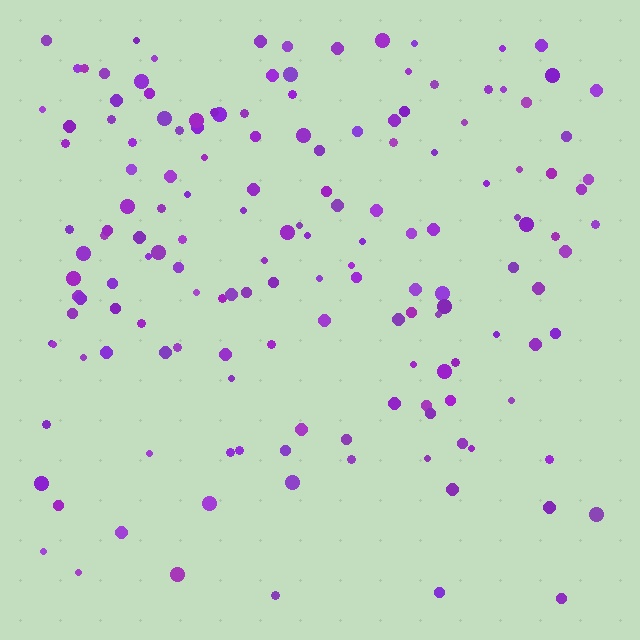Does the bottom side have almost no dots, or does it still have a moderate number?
Still a moderate number, just noticeably fewer than the top.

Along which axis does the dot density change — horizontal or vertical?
Vertical.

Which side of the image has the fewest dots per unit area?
The bottom.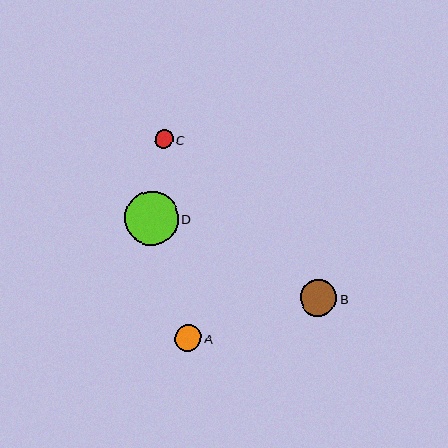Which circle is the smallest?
Circle C is the smallest with a size of approximately 18 pixels.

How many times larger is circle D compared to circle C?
Circle D is approximately 2.9 times the size of circle C.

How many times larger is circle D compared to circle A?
Circle D is approximately 2.0 times the size of circle A.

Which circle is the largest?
Circle D is the largest with a size of approximately 54 pixels.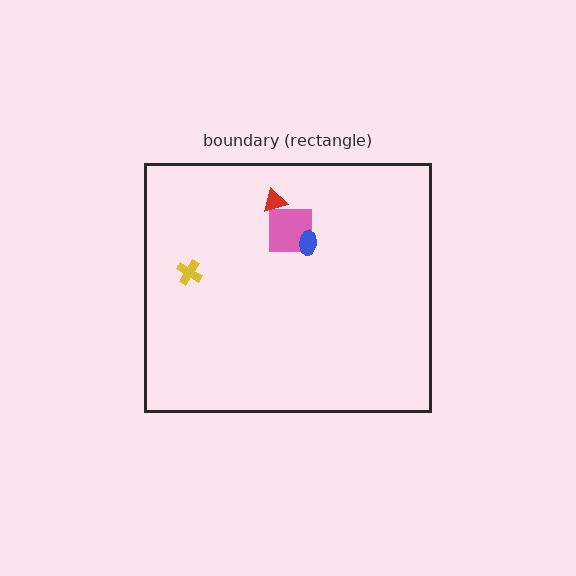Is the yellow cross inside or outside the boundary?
Inside.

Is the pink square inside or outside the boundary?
Inside.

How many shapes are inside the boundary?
4 inside, 0 outside.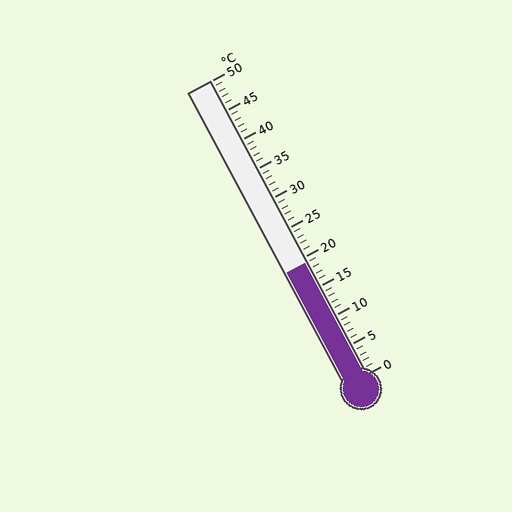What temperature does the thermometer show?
The thermometer shows approximately 19°C.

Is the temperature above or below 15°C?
The temperature is above 15°C.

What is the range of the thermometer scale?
The thermometer scale ranges from 0°C to 50°C.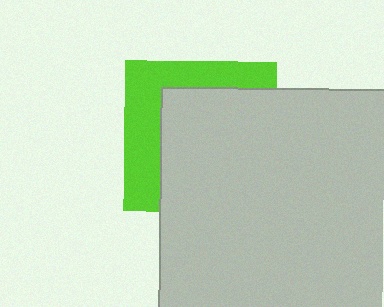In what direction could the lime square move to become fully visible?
The lime square could move toward the upper-left. That would shift it out from behind the light gray square entirely.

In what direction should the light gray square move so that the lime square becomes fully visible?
The light gray square should move toward the lower-right. That is the shortest direction to clear the overlap and leave the lime square fully visible.